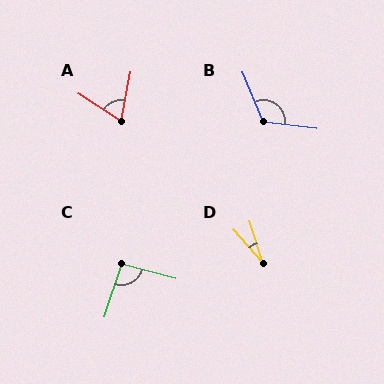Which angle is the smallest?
D, at approximately 25 degrees.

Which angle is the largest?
B, at approximately 120 degrees.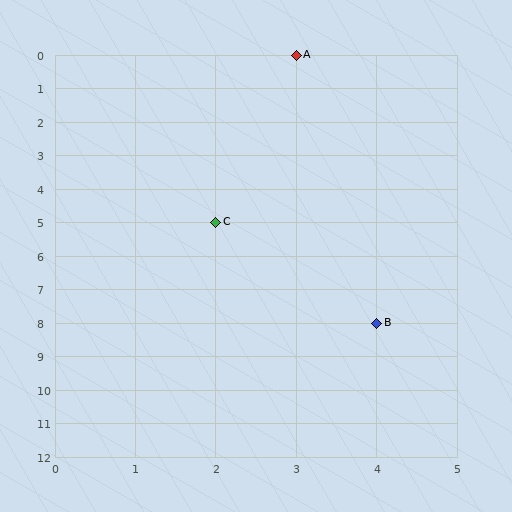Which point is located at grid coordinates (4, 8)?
Point B is at (4, 8).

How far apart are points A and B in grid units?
Points A and B are 1 column and 8 rows apart (about 8.1 grid units diagonally).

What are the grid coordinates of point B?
Point B is at grid coordinates (4, 8).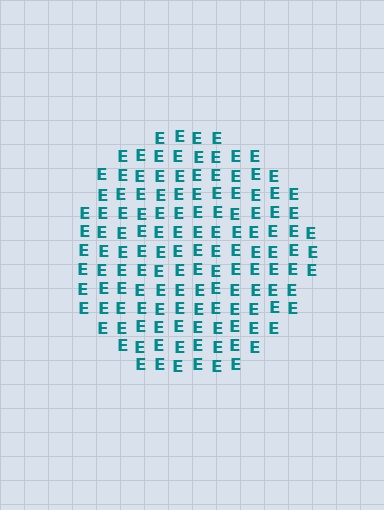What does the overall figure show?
The overall figure shows a circle.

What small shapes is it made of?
It is made of small letter E's.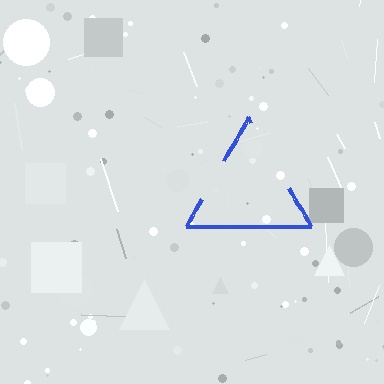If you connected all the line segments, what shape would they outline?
They would outline a triangle.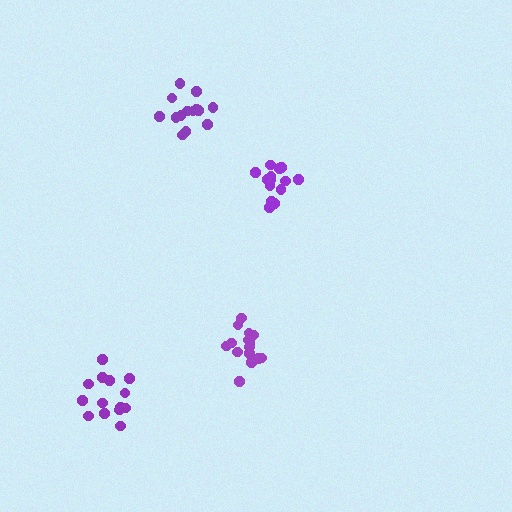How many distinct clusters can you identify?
There are 4 distinct clusters.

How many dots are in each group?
Group 1: 14 dots, Group 2: 15 dots, Group 3: 14 dots, Group 4: 14 dots (57 total).